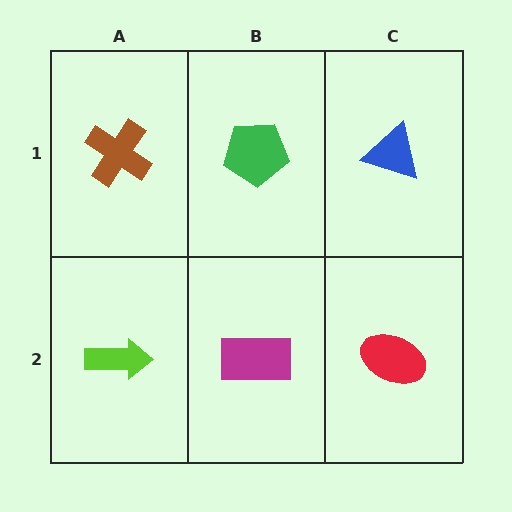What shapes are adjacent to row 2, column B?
A green pentagon (row 1, column B), a lime arrow (row 2, column A), a red ellipse (row 2, column C).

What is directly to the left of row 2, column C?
A magenta rectangle.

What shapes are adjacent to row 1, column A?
A lime arrow (row 2, column A), a green pentagon (row 1, column B).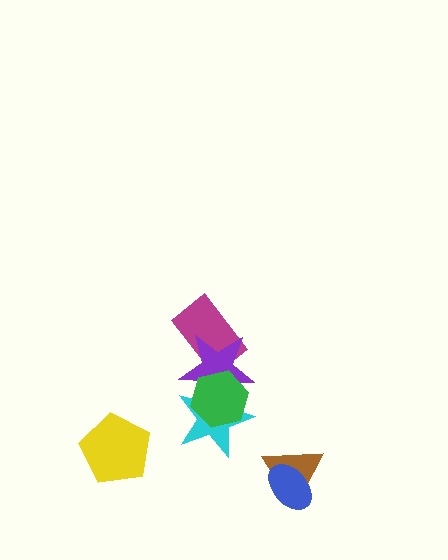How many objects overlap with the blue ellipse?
1 object overlaps with the blue ellipse.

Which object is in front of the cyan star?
The green hexagon is in front of the cyan star.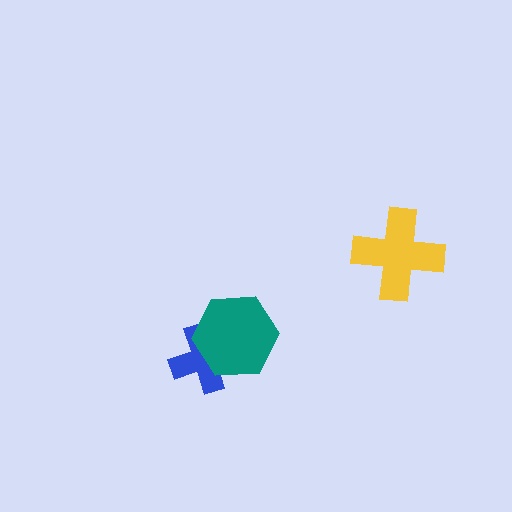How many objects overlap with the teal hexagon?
1 object overlaps with the teal hexagon.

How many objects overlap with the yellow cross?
0 objects overlap with the yellow cross.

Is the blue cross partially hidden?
Yes, it is partially covered by another shape.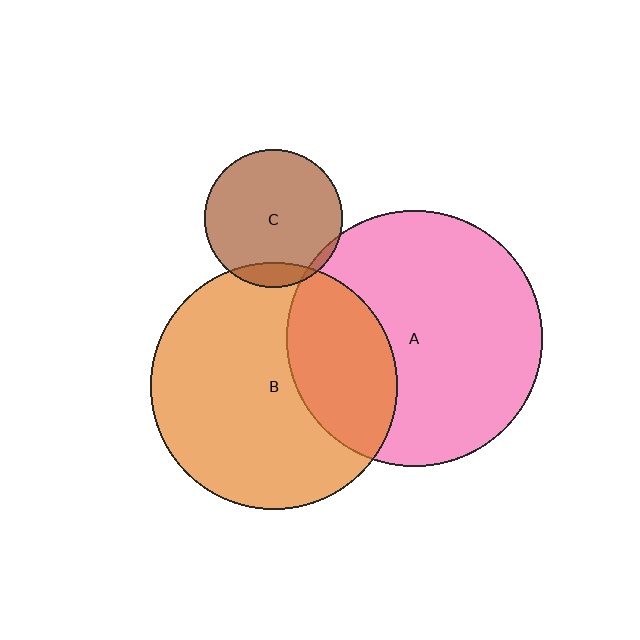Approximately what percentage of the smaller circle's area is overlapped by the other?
Approximately 30%.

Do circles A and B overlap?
Yes.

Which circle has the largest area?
Circle A (pink).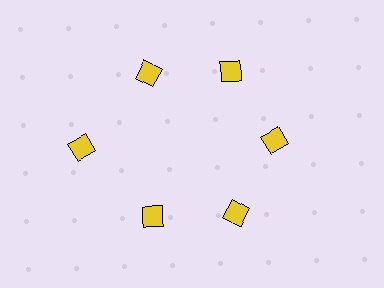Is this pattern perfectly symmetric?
No. The 6 yellow diamonds are arranged in a ring, but one element near the 9 o'clock position is pushed outward from the center, breaking the 6-fold rotational symmetry.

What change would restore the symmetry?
The symmetry would be restored by moving it inward, back onto the ring so that all 6 diamonds sit at equal angles and equal distance from the center.